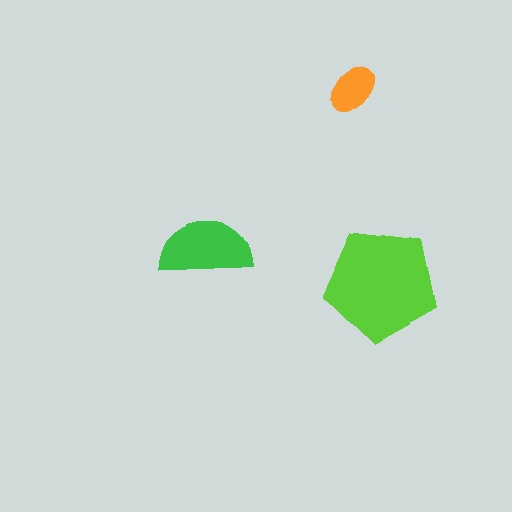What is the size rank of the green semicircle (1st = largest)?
2nd.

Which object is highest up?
The orange ellipse is topmost.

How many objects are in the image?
There are 3 objects in the image.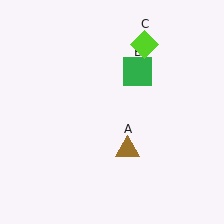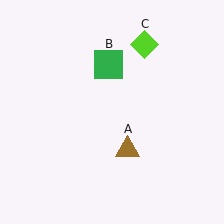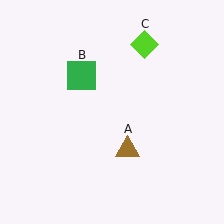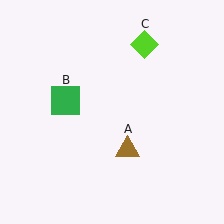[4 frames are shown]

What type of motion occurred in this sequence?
The green square (object B) rotated counterclockwise around the center of the scene.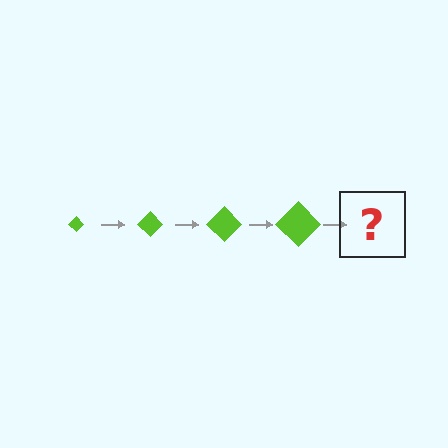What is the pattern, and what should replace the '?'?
The pattern is that the diamond gets progressively larger each step. The '?' should be a lime diamond, larger than the previous one.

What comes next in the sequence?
The next element should be a lime diamond, larger than the previous one.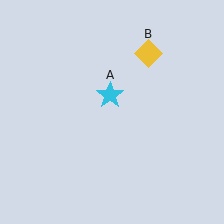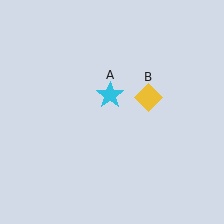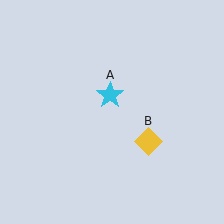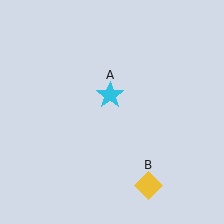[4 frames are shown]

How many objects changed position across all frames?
1 object changed position: yellow diamond (object B).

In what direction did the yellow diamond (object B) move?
The yellow diamond (object B) moved down.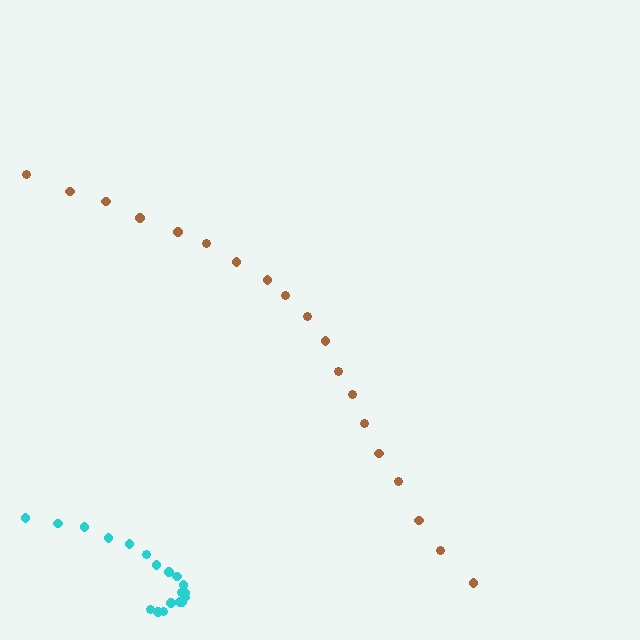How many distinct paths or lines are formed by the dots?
There are 2 distinct paths.